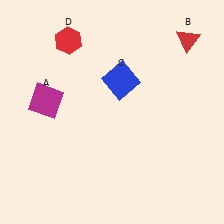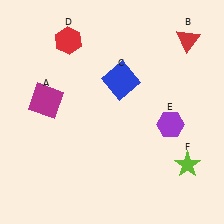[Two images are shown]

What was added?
A purple hexagon (E), a lime star (F) were added in Image 2.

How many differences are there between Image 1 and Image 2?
There are 2 differences between the two images.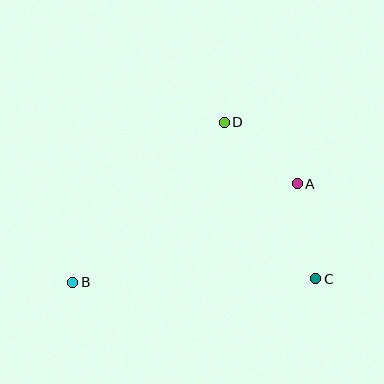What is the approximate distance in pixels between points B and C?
The distance between B and C is approximately 243 pixels.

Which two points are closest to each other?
Points A and D are closest to each other.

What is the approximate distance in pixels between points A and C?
The distance between A and C is approximately 97 pixels.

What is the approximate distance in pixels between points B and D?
The distance between B and D is approximately 220 pixels.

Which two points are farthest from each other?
Points A and B are farthest from each other.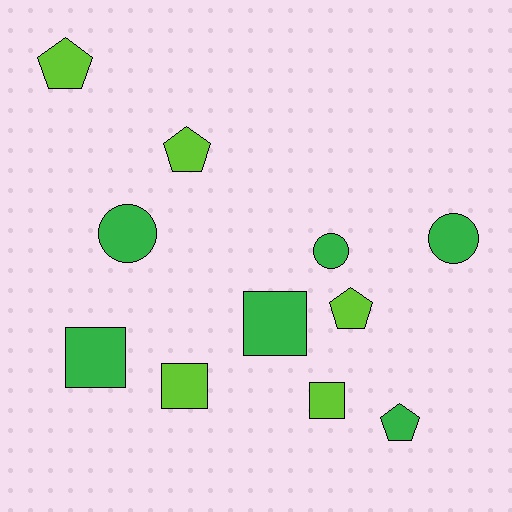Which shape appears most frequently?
Pentagon, with 4 objects.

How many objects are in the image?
There are 11 objects.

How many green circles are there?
There are 3 green circles.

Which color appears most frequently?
Green, with 6 objects.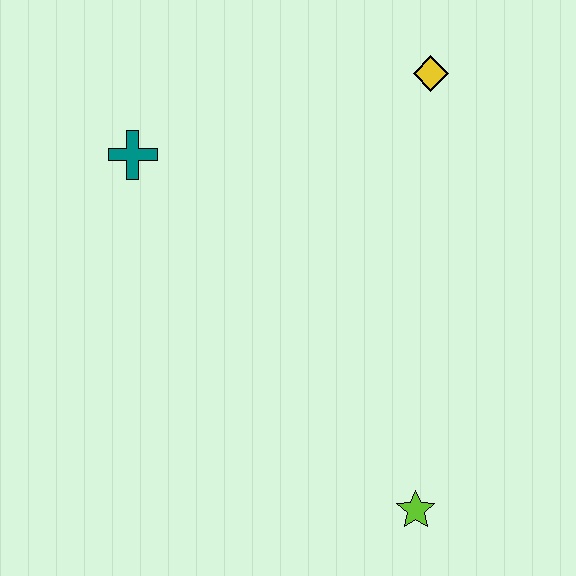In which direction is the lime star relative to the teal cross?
The lime star is below the teal cross.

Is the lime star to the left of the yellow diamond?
Yes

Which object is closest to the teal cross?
The yellow diamond is closest to the teal cross.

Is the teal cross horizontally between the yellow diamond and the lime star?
No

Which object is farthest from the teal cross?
The lime star is farthest from the teal cross.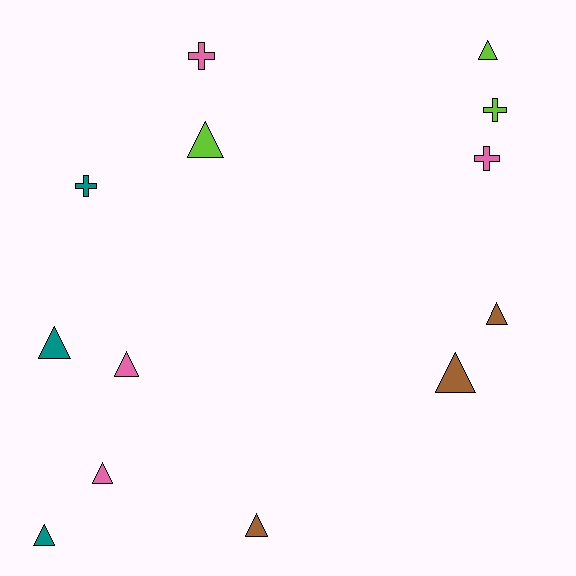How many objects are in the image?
There are 13 objects.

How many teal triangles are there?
There are 2 teal triangles.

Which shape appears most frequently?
Triangle, with 9 objects.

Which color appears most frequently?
Pink, with 4 objects.